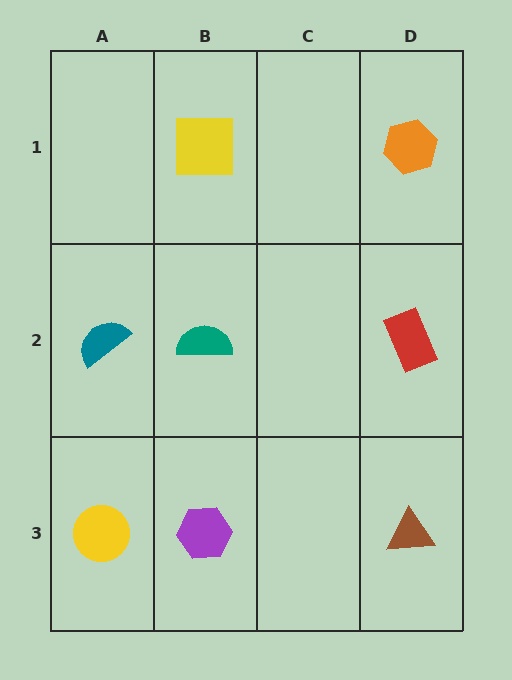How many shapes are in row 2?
3 shapes.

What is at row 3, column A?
A yellow circle.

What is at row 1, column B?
A yellow square.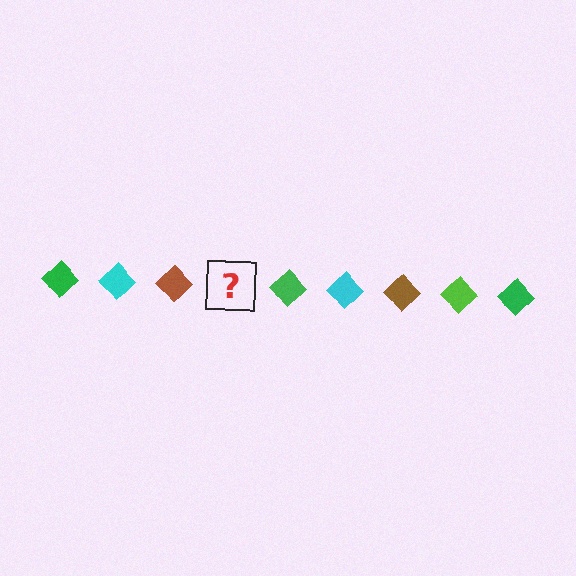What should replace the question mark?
The question mark should be replaced with a lime diamond.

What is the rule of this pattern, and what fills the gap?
The rule is that the pattern cycles through green, cyan, brown, lime diamonds. The gap should be filled with a lime diamond.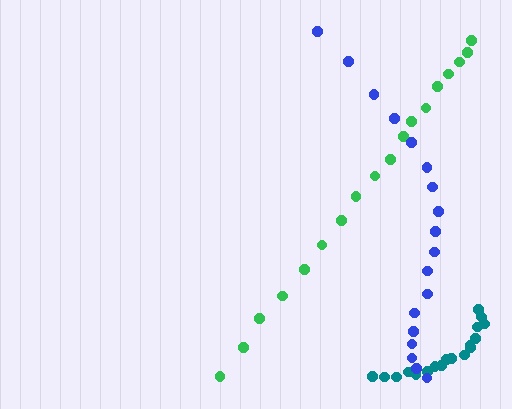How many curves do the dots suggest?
There are 3 distinct paths.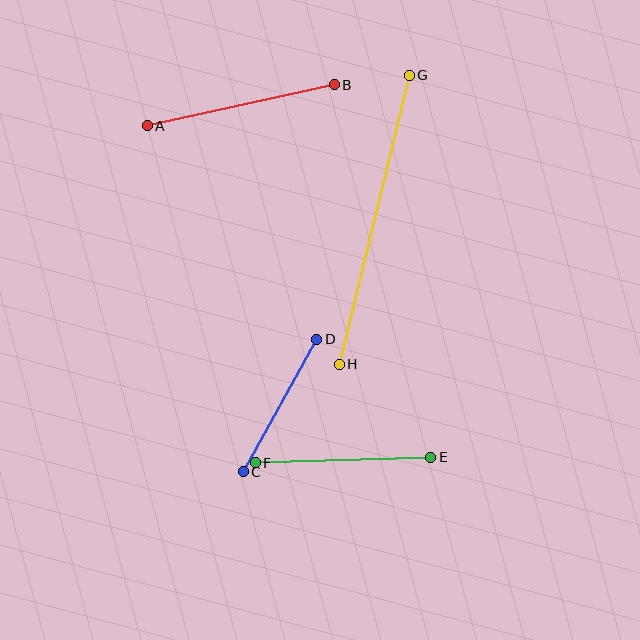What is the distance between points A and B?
The distance is approximately 192 pixels.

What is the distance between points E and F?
The distance is approximately 176 pixels.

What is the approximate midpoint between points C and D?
The midpoint is at approximately (280, 406) pixels.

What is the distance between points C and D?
The distance is approximately 151 pixels.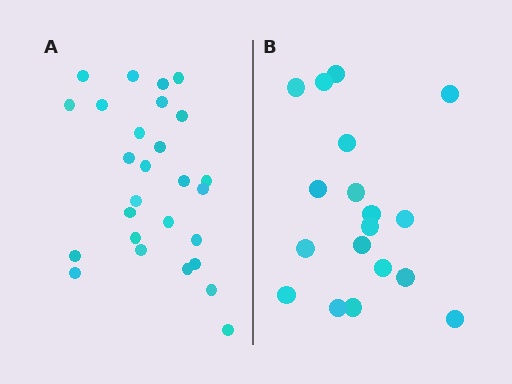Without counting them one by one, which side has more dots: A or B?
Region A (the left region) has more dots.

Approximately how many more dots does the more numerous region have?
Region A has roughly 8 or so more dots than region B.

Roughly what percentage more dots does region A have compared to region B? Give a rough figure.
About 50% more.